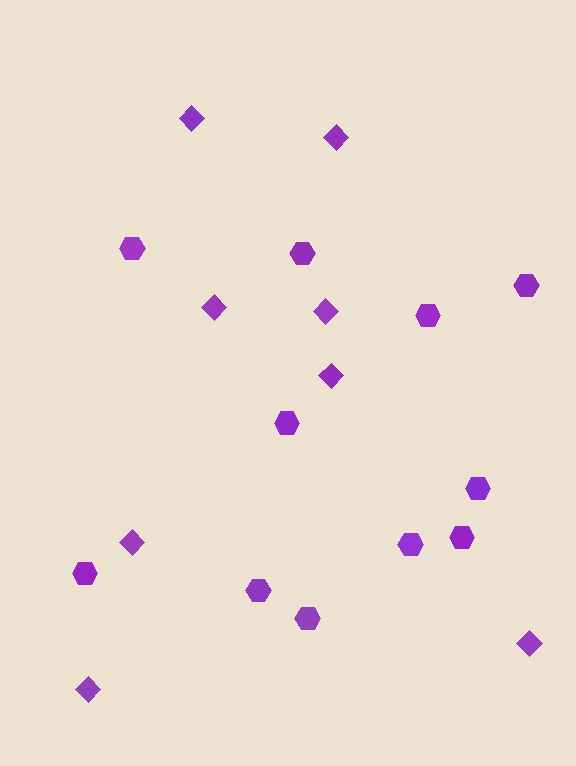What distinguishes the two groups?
There are 2 groups: one group of diamonds (8) and one group of hexagons (11).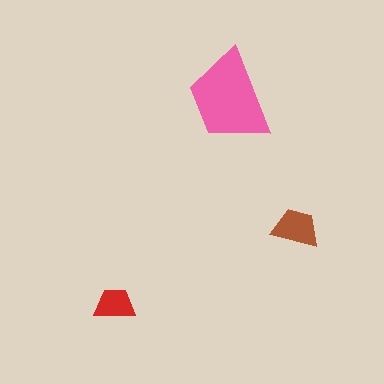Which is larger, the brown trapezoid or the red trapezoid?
The brown one.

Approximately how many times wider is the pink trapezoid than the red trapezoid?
About 2.5 times wider.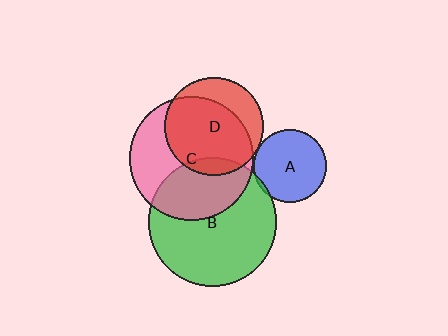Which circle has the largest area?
Circle B (green).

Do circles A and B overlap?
Yes.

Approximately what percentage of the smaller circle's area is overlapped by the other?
Approximately 5%.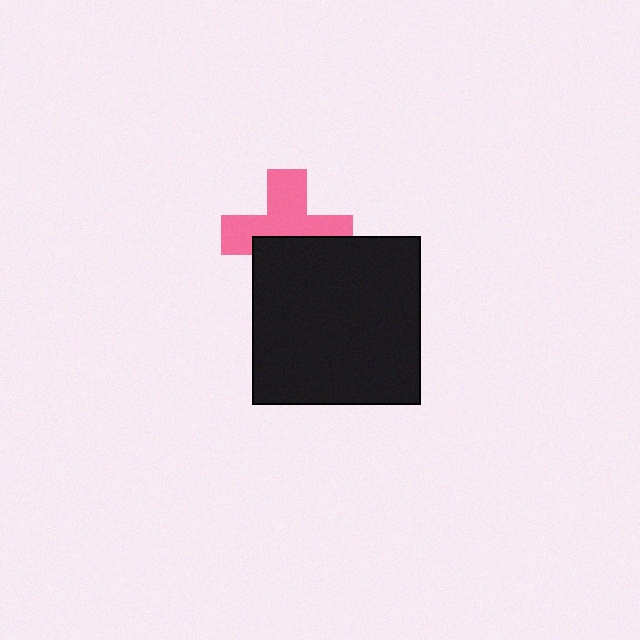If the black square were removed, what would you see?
You would see the complete pink cross.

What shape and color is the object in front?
The object in front is a black square.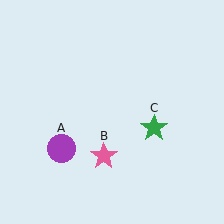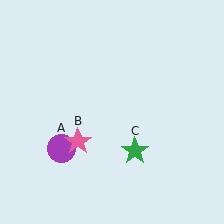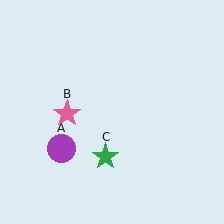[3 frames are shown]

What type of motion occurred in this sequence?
The pink star (object B), green star (object C) rotated clockwise around the center of the scene.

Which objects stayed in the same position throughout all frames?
Purple circle (object A) remained stationary.